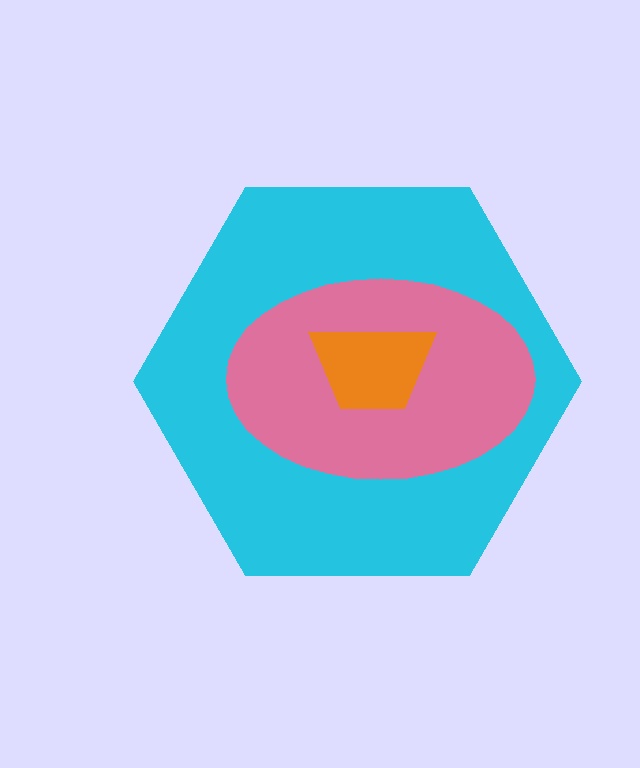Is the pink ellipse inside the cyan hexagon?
Yes.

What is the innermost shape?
The orange trapezoid.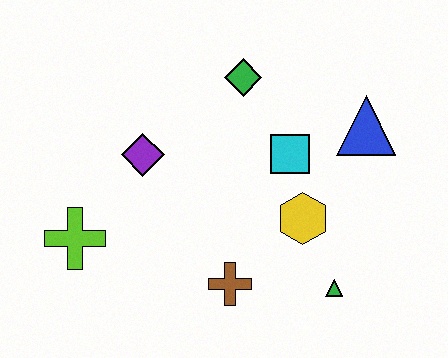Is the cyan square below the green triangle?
No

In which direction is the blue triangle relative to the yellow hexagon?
The blue triangle is above the yellow hexagon.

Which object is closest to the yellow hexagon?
The cyan square is closest to the yellow hexagon.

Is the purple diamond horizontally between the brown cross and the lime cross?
Yes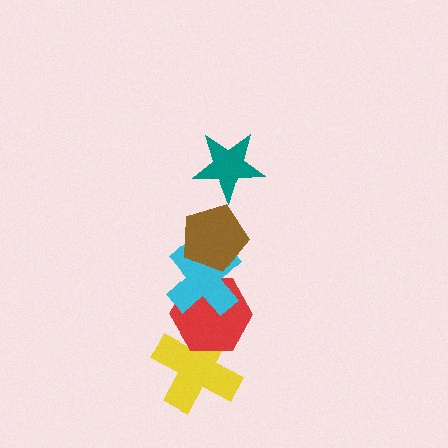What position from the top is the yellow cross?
The yellow cross is 5th from the top.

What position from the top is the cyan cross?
The cyan cross is 3rd from the top.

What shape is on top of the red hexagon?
The cyan cross is on top of the red hexagon.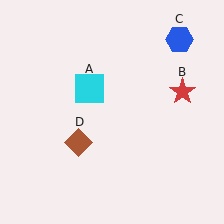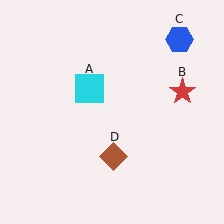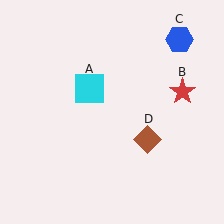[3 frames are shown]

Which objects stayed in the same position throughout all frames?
Cyan square (object A) and red star (object B) and blue hexagon (object C) remained stationary.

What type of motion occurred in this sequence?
The brown diamond (object D) rotated counterclockwise around the center of the scene.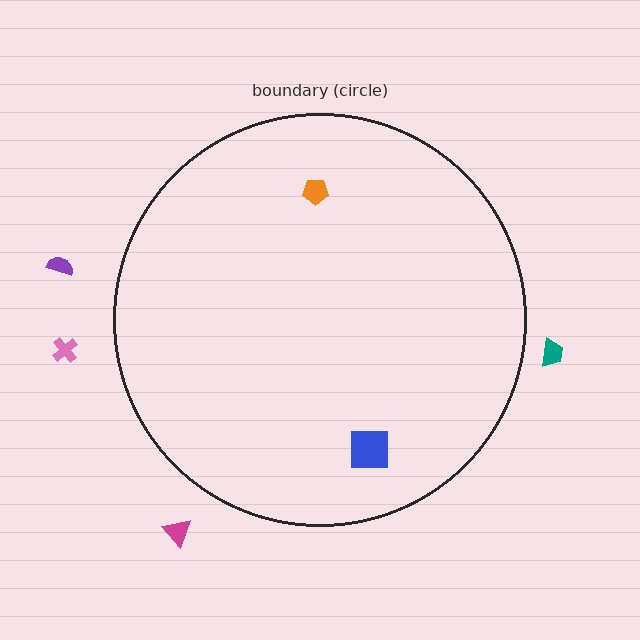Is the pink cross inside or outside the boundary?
Outside.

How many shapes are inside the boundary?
2 inside, 4 outside.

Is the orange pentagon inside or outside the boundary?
Inside.